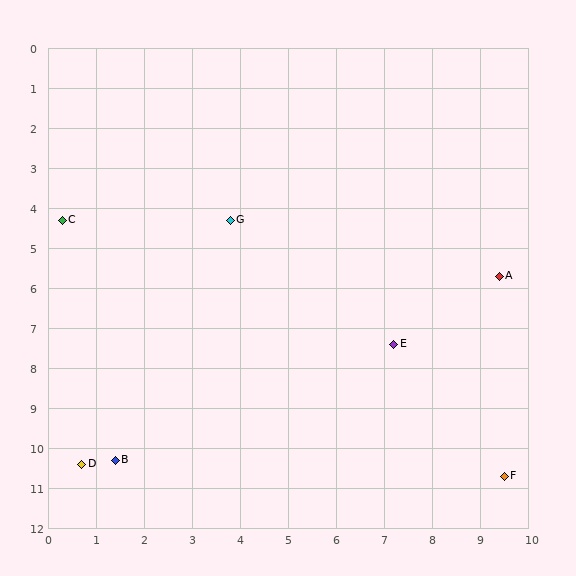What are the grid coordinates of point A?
Point A is at approximately (9.4, 5.7).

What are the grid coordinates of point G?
Point G is at approximately (3.8, 4.3).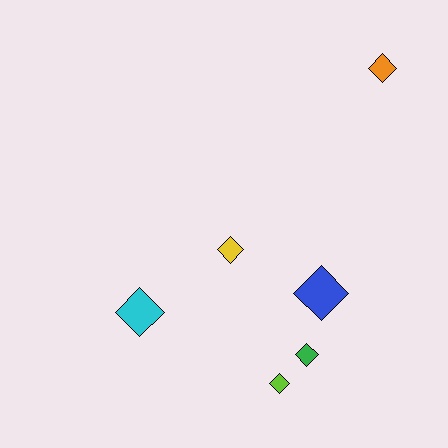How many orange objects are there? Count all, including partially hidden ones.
There is 1 orange object.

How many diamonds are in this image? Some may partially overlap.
There are 6 diamonds.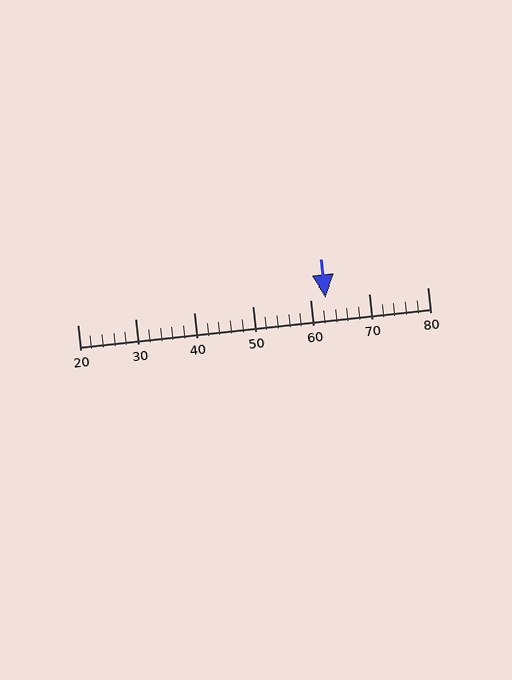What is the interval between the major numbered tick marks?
The major tick marks are spaced 10 units apart.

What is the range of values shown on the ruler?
The ruler shows values from 20 to 80.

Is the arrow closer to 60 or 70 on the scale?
The arrow is closer to 60.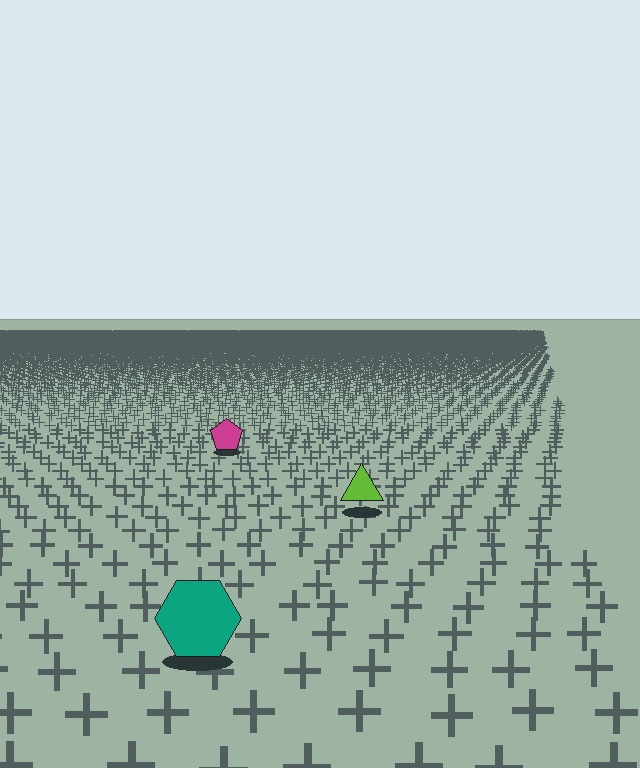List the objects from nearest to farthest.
From nearest to farthest: the teal hexagon, the lime triangle, the magenta pentagon.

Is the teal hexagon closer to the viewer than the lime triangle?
Yes. The teal hexagon is closer — you can tell from the texture gradient: the ground texture is coarser near it.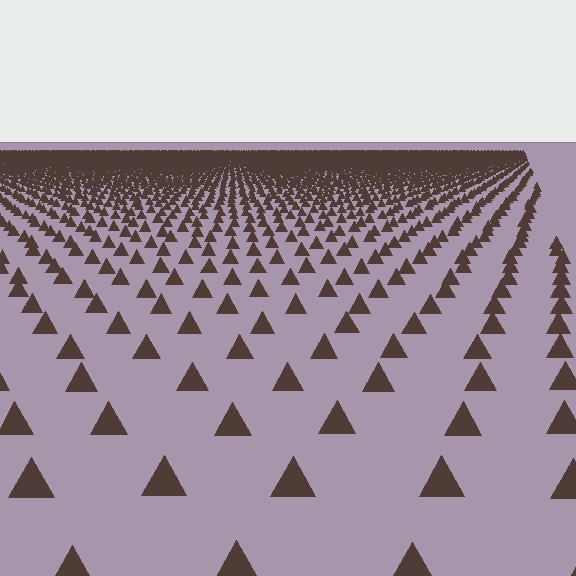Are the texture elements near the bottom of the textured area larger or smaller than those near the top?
Larger. Near the bottom, elements are closer to the viewer and appear at a bigger on-screen size.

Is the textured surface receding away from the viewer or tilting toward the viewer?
The surface is receding away from the viewer. Texture elements get smaller and denser toward the top.